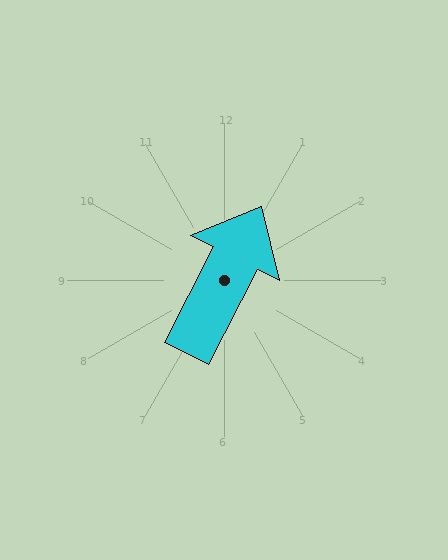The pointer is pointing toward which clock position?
Roughly 1 o'clock.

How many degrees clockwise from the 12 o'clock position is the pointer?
Approximately 27 degrees.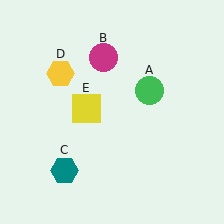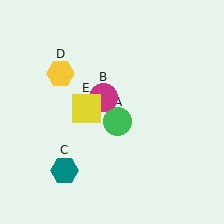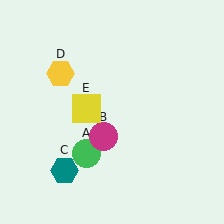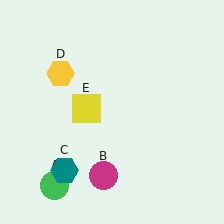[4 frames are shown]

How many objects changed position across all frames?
2 objects changed position: green circle (object A), magenta circle (object B).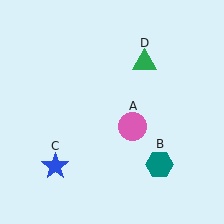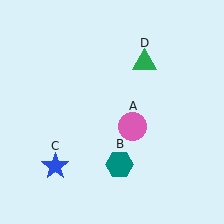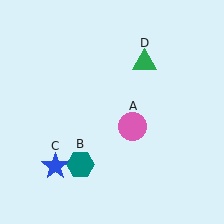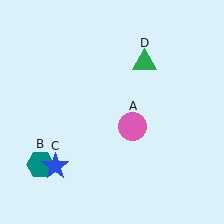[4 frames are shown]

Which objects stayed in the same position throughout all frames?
Pink circle (object A) and blue star (object C) and green triangle (object D) remained stationary.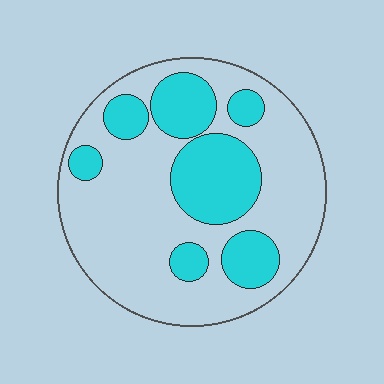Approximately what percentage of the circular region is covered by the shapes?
Approximately 30%.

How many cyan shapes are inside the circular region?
7.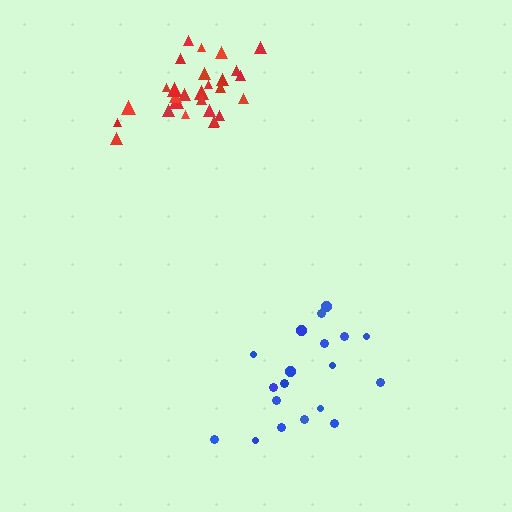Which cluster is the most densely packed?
Red.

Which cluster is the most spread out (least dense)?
Blue.